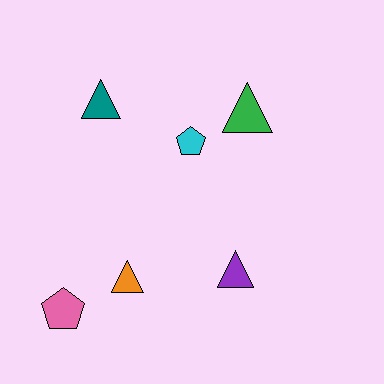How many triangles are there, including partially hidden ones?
There are 4 triangles.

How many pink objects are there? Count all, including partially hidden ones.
There is 1 pink object.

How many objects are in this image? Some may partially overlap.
There are 6 objects.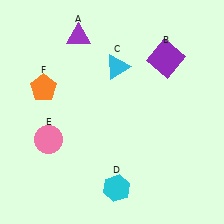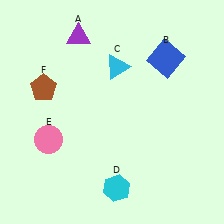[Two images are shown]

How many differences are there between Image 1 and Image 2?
There are 2 differences between the two images.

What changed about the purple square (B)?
In Image 1, B is purple. In Image 2, it changed to blue.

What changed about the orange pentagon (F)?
In Image 1, F is orange. In Image 2, it changed to brown.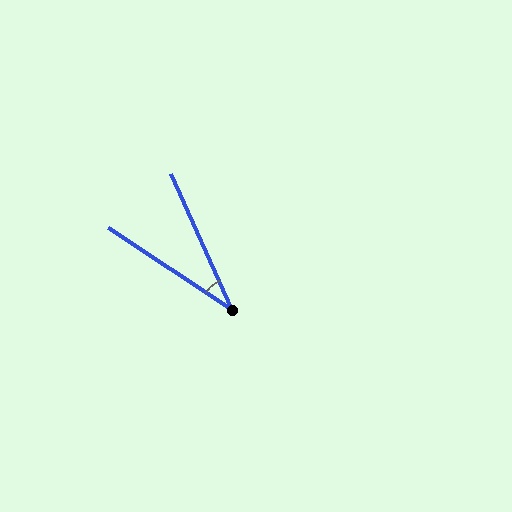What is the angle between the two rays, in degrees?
Approximately 33 degrees.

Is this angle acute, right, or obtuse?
It is acute.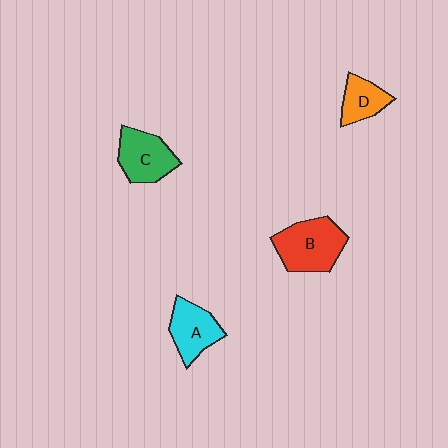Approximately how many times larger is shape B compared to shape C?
Approximately 1.3 times.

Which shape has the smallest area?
Shape D (orange).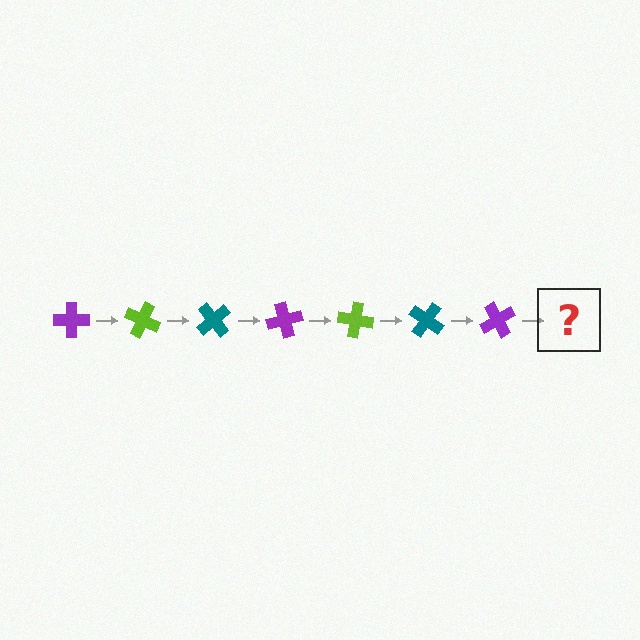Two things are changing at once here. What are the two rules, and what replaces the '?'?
The two rules are that it rotates 25 degrees each step and the color cycles through purple, lime, and teal. The '?' should be a lime cross, rotated 175 degrees from the start.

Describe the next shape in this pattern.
It should be a lime cross, rotated 175 degrees from the start.